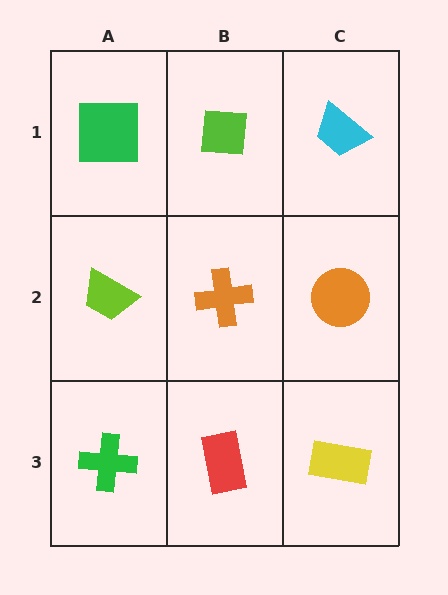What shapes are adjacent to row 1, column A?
A lime trapezoid (row 2, column A), a lime square (row 1, column B).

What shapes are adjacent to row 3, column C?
An orange circle (row 2, column C), a red rectangle (row 3, column B).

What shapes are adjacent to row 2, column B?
A lime square (row 1, column B), a red rectangle (row 3, column B), a lime trapezoid (row 2, column A), an orange circle (row 2, column C).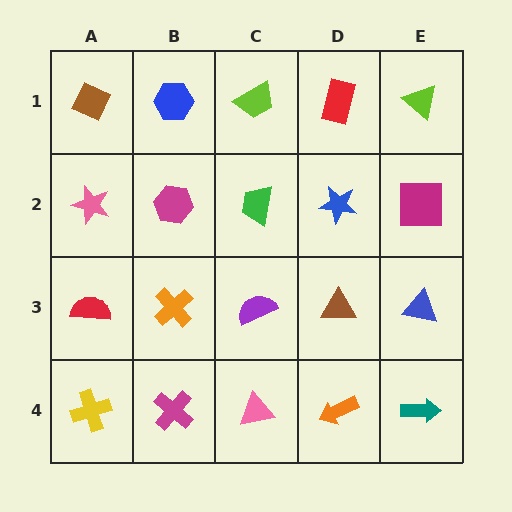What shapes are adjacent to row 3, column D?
A blue star (row 2, column D), an orange arrow (row 4, column D), a purple semicircle (row 3, column C), a blue triangle (row 3, column E).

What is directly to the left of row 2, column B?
A pink star.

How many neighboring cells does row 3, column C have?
4.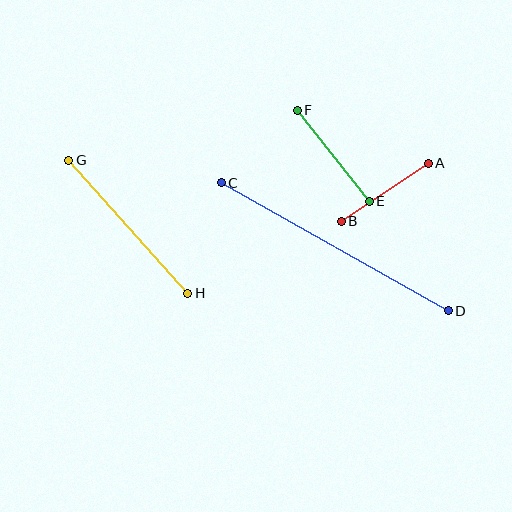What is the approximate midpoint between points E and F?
The midpoint is at approximately (333, 156) pixels.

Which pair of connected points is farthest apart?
Points C and D are farthest apart.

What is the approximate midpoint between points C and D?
The midpoint is at approximately (335, 247) pixels.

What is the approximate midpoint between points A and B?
The midpoint is at approximately (385, 192) pixels.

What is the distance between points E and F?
The distance is approximately 116 pixels.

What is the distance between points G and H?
The distance is approximately 178 pixels.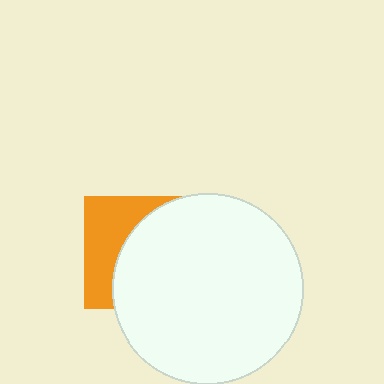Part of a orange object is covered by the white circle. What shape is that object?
It is a square.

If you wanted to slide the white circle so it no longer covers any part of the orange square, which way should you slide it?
Slide it right — that is the most direct way to separate the two shapes.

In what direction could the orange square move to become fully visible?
The orange square could move left. That would shift it out from behind the white circle entirely.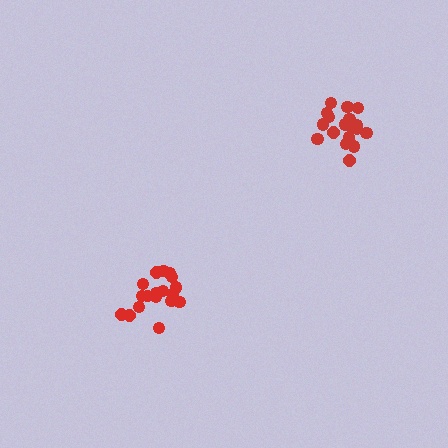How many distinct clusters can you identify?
There are 2 distinct clusters.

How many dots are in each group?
Group 1: 18 dots, Group 2: 18 dots (36 total).